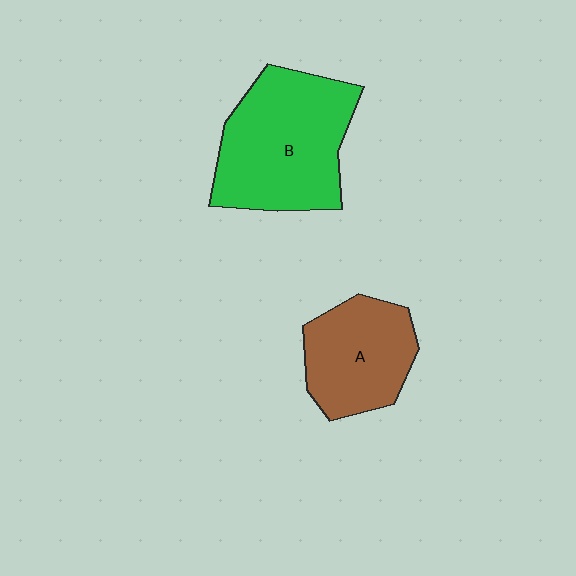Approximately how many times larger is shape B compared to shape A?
Approximately 1.5 times.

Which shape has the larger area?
Shape B (green).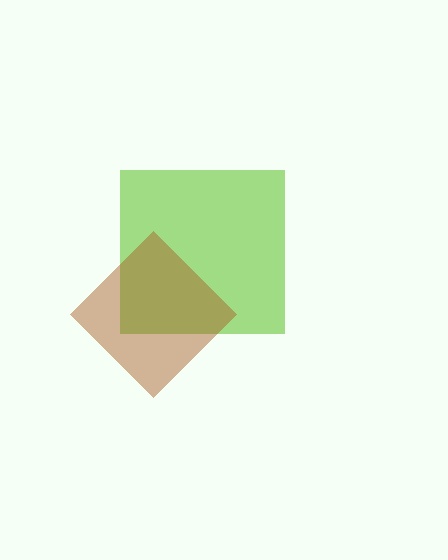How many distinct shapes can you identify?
There are 2 distinct shapes: a lime square, a brown diamond.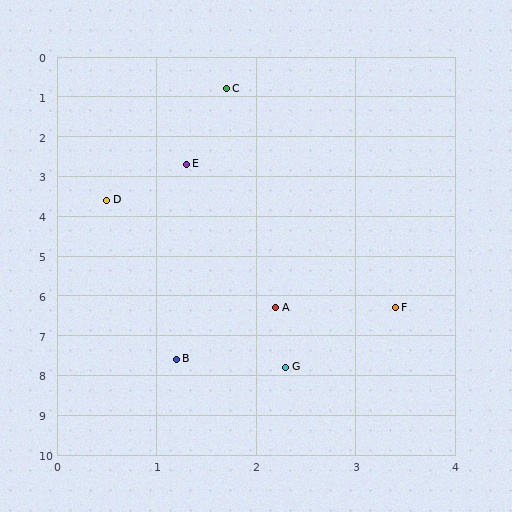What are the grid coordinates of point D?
Point D is at approximately (0.5, 3.6).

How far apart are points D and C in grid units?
Points D and C are about 3.0 grid units apart.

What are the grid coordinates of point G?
Point G is at approximately (2.3, 7.8).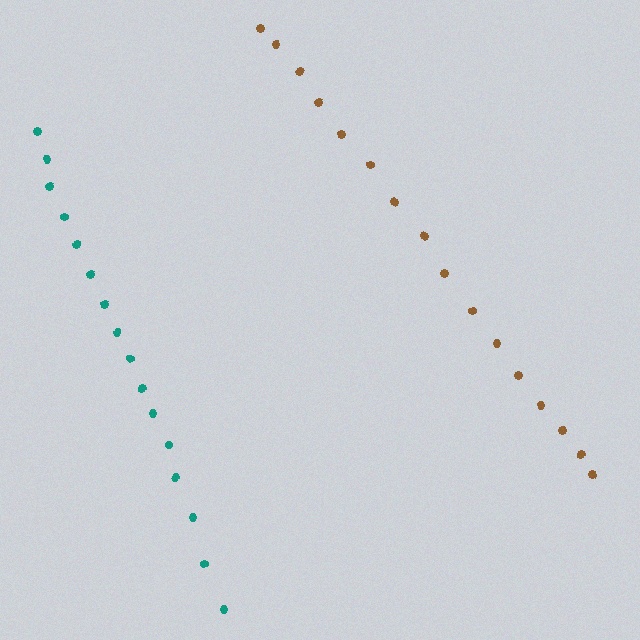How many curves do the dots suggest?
There are 2 distinct paths.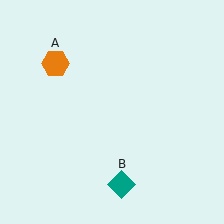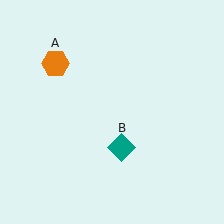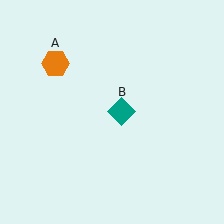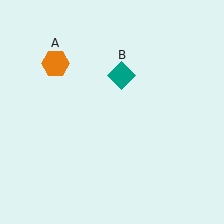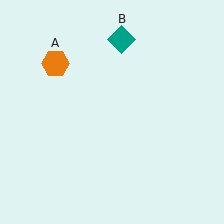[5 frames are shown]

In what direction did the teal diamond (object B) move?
The teal diamond (object B) moved up.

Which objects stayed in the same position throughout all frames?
Orange hexagon (object A) remained stationary.